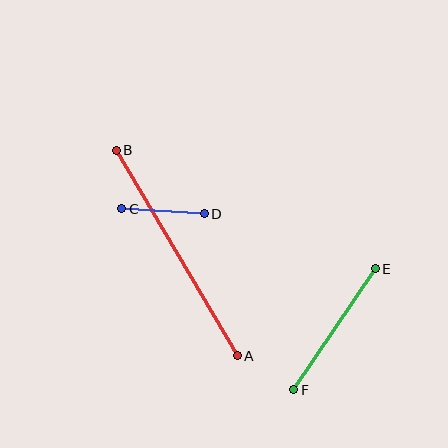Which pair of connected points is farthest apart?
Points A and B are farthest apart.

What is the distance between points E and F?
The distance is approximately 146 pixels.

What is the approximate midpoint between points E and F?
The midpoint is at approximately (335, 329) pixels.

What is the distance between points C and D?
The distance is approximately 83 pixels.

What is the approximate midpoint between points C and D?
The midpoint is at approximately (163, 211) pixels.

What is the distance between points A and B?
The distance is approximately 239 pixels.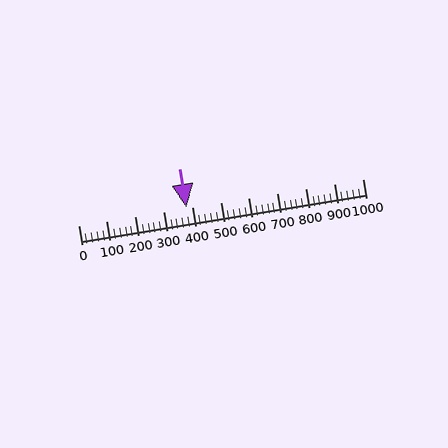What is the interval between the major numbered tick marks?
The major tick marks are spaced 100 units apart.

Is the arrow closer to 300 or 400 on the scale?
The arrow is closer to 400.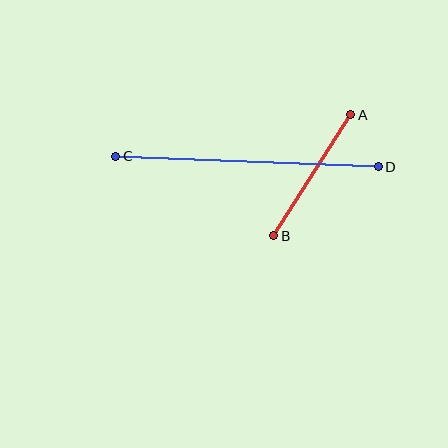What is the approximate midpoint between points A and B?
The midpoint is at approximately (312, 175) pixels.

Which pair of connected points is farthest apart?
Points C and D are farthest apart.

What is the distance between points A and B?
The distance is approximately 144 pixels.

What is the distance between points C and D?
The distance is approximately 263 pixels.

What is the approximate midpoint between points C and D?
The midpoint is at approximately (247, 161) pixels.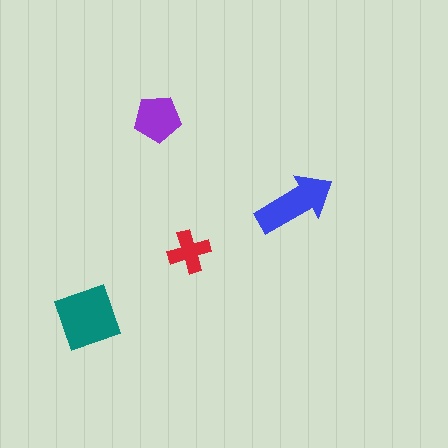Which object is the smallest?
The red cross.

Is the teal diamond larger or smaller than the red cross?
Larger.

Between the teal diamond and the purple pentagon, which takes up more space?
The teal diamond.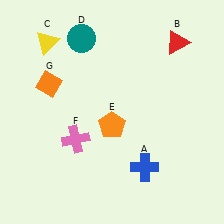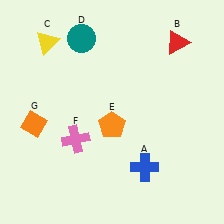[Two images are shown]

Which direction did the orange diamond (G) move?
The orange diamond (G) moved down.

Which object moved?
The orange diamond (G) moved down.